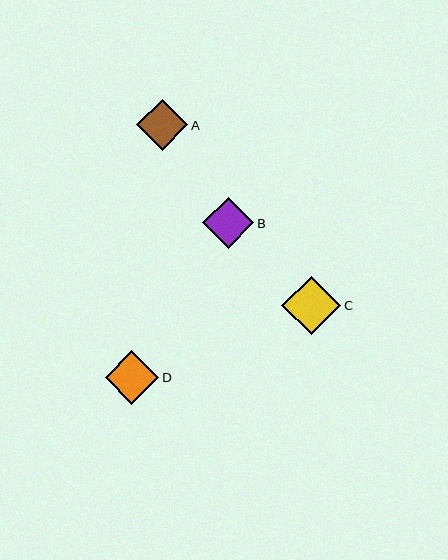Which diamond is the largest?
Diamond C is the largest with a size of approximately 59 pixels.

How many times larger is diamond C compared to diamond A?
Diamond C is approximately 1.1 times the size of diamond A.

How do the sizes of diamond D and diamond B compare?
Diamond D and diamond B are approximately the same size.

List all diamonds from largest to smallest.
From largest to smallest: C, D, A, B.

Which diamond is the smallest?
Diamond B is the smallest with a size of approximately 51 pixels.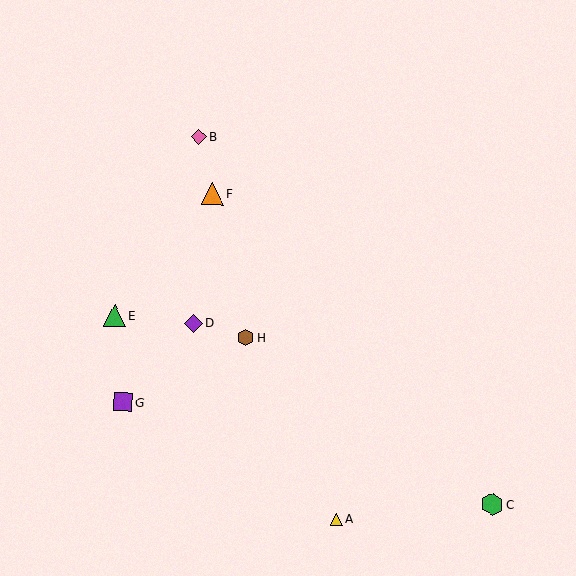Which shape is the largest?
The orange triangle (labeled F) is the largest.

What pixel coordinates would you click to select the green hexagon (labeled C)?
Click at (492, 504) to select the green hexagon C.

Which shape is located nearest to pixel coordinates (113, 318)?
The green triangle (labeled E) at (115, 315) is nearest to that location.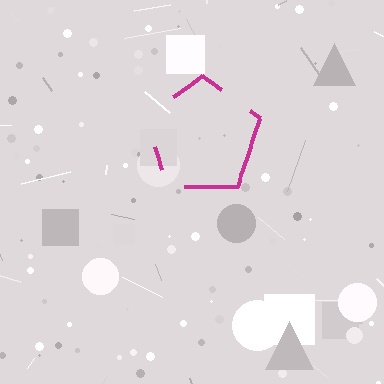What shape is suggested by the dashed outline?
The dashed outline suggests a pentagon.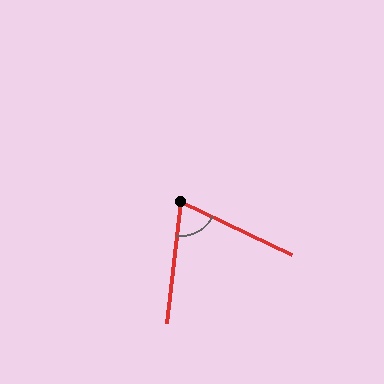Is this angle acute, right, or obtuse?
It is acute.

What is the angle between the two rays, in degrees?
Approximately 71 degrees.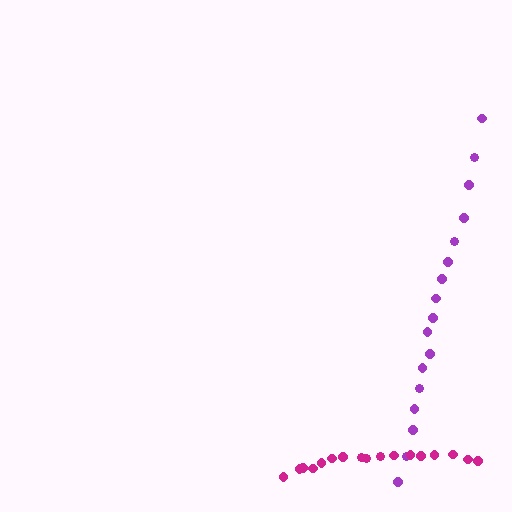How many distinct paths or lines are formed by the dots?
There are 2 distinct paths.